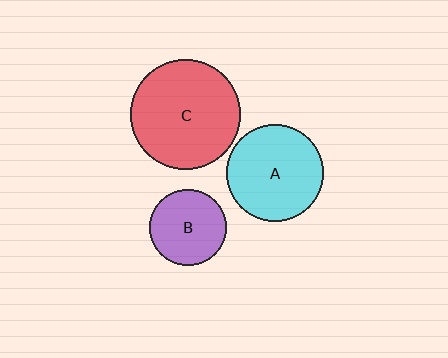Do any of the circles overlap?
No, none of the circles overlap.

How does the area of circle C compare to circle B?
Approximately 2.1 times.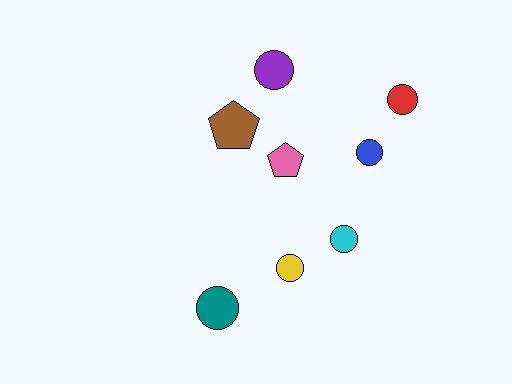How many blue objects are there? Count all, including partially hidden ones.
There is 1 blue object.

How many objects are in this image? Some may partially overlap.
There are 8 objects.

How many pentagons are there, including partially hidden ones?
There are 2 pentagons.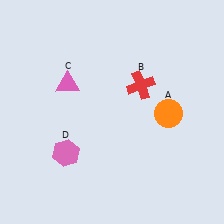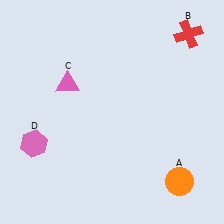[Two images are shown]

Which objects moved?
The objects that moved are: the orange circle (A), the red cross (B), the pink hexagon (D).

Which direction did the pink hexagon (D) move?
The pink hexagon (D) moved left.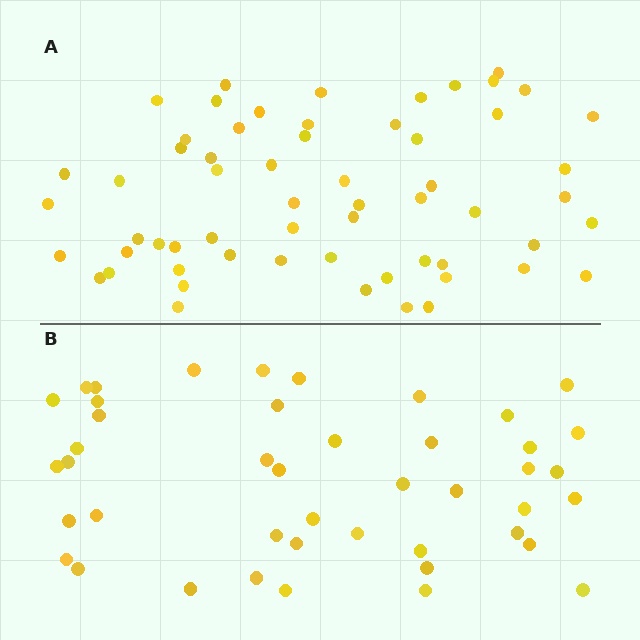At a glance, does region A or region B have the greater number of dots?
Region A (the top region) has more dots.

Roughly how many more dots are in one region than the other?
Region A has approximately 15 more dots than region B.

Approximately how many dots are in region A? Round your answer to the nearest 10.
About 60 dots.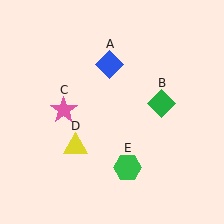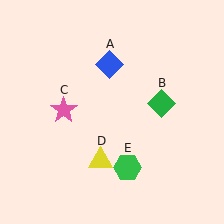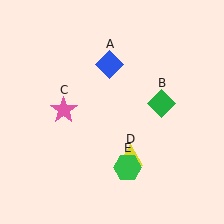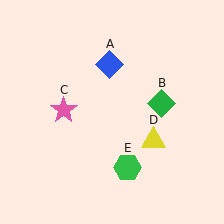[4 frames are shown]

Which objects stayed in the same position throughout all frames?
Blue diamond (object A) and green diamond (object B) and pink star (object C) and green hexagon (object E) remained stationary.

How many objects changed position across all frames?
1 object changed position: yellow triangle (object D).